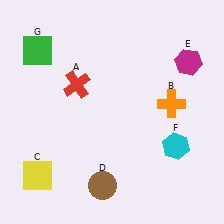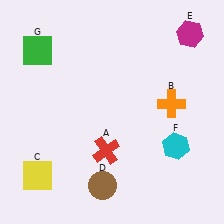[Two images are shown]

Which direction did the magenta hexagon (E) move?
The magenta hexagon (E) moved up.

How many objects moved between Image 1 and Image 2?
2 objects moved between the two images.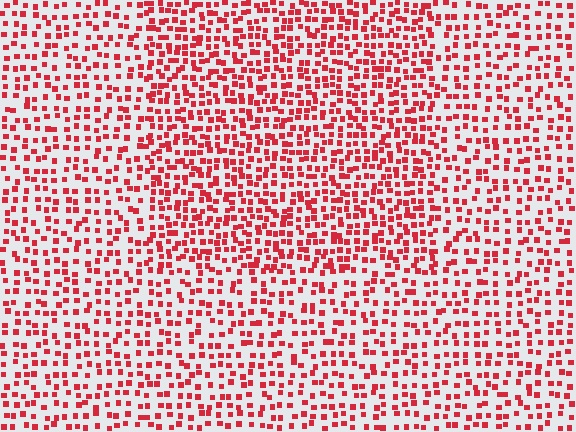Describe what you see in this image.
The image contains small red elements arranged at two different densities. A rectangle-shaped region is visible where the elements are more densely packed than the surrounding area.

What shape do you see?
I see a rectangle.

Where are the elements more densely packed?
The elements are more densely packed inside the rectangle boundary.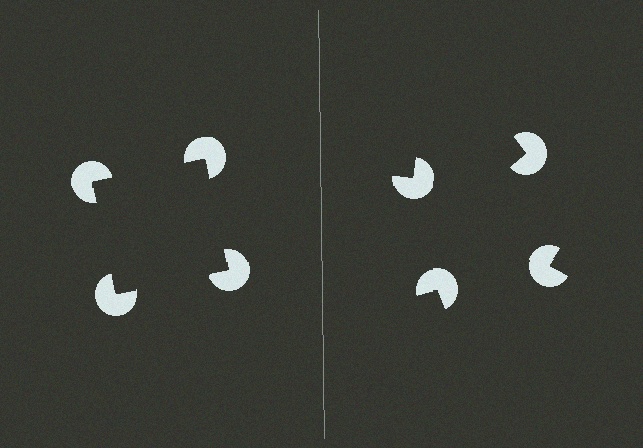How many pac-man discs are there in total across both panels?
8 — 4 on each side.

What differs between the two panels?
The pac-man discs are positioned identically on both sides; only the wedge orientations differ. On the left they align to a square; on the right they are misaligned.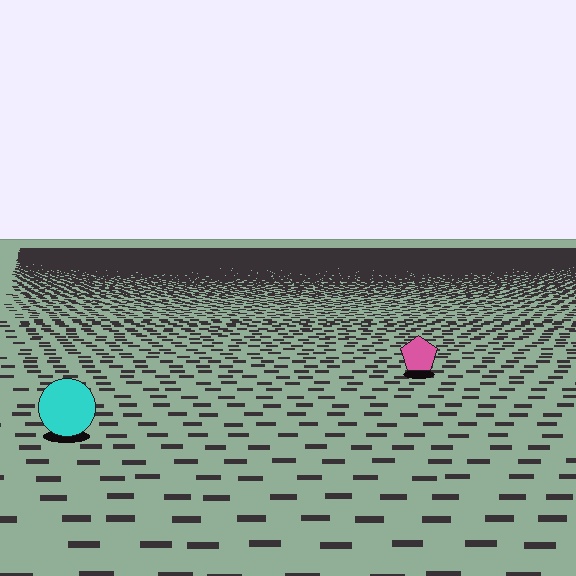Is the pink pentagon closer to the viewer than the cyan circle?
No. The cyan circle is closer — you can tell from the texture gradient: the ground texture is coarser near it.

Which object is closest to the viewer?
The cyan circle is closest. The texture marks near it are larger and more spread out.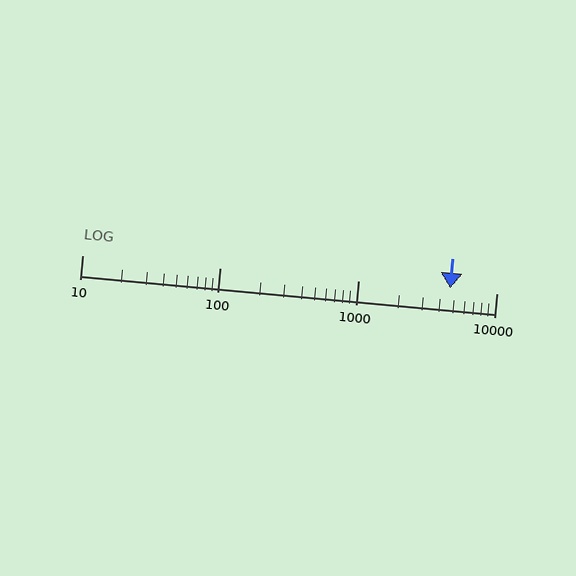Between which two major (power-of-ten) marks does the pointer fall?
The pointer is between 1000 and 10000.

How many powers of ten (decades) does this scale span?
The scale spans 3 decades, from 10 to 10000.